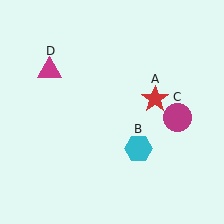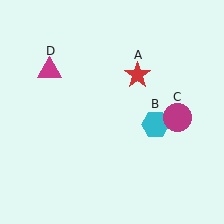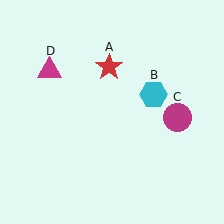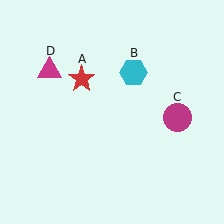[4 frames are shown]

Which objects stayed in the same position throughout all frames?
Magenta circle (object C) and magenta triangle (object D) remained stationary.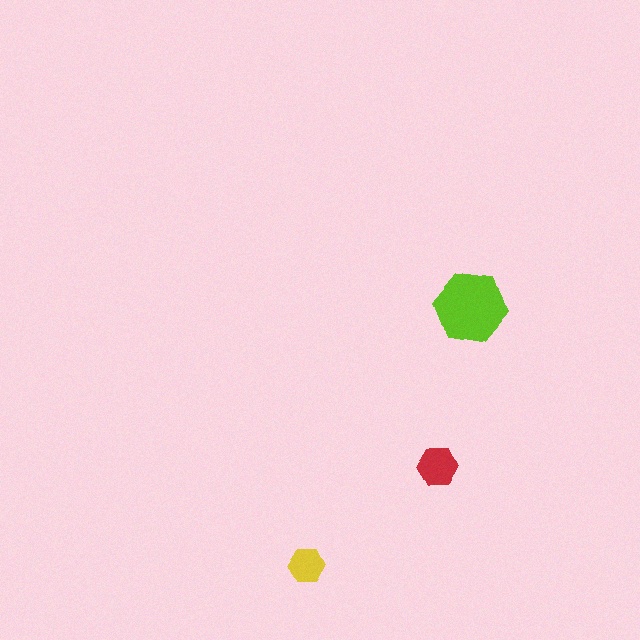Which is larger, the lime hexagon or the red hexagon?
The lime one.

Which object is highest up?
The lime hexagon is topmost.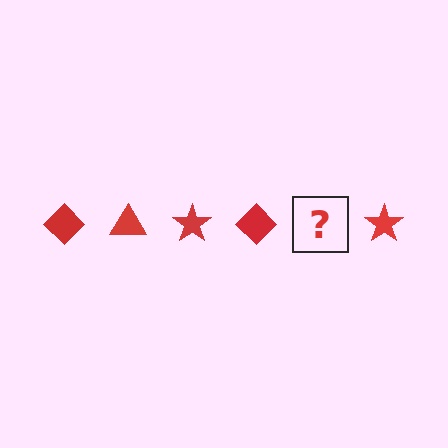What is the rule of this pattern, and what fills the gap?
The rule is that the pattern cycles through diamond, triangle, star shapes in red. The gap should be filled with a red triangle.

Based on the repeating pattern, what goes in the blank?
The blank should be a red triangle.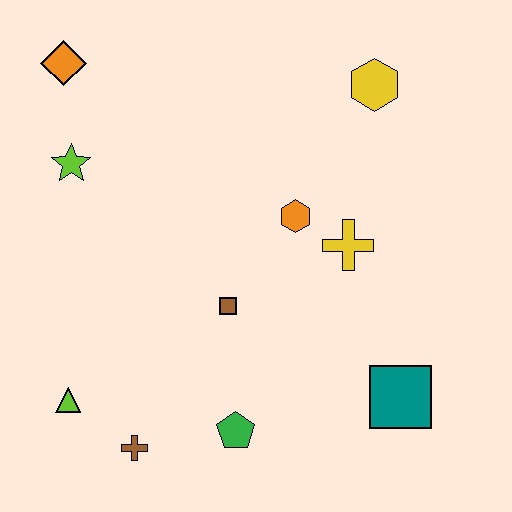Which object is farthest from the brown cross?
The yellow hexagon is farthest from the brown cross.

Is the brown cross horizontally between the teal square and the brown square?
No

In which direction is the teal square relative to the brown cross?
The teal square is to the right of the brown cross.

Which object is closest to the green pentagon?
The brown cross is closest to the green pentagon.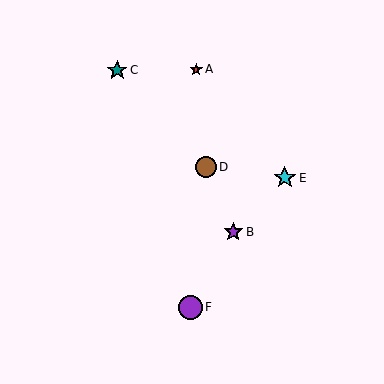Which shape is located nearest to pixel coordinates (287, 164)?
The cyan star (labeled E) at (285, 178) is nearest to that location.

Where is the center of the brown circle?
The center of the brown circle is at (206, 167).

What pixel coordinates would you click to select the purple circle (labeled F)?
Click at (190, 307) to select the purple circle F.